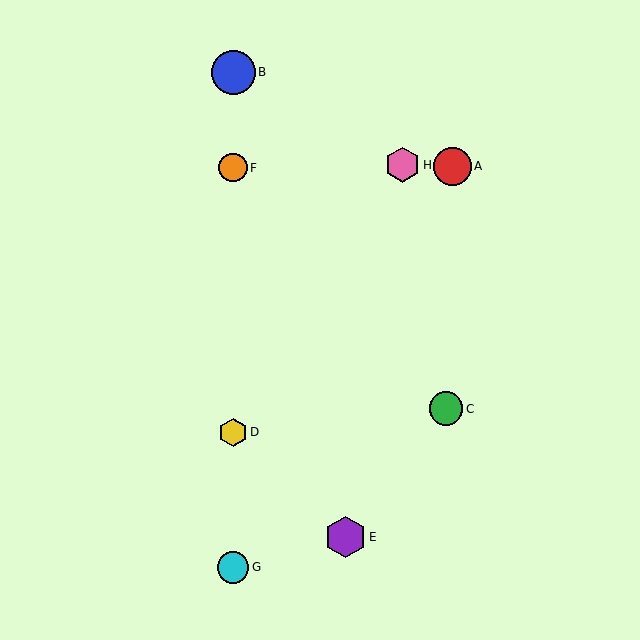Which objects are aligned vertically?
Objects B, D, F, G are aligned vertically.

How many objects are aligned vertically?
4 objects (B, D, F, G) are aligned vertically.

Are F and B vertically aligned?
Yes, both are at x≈233.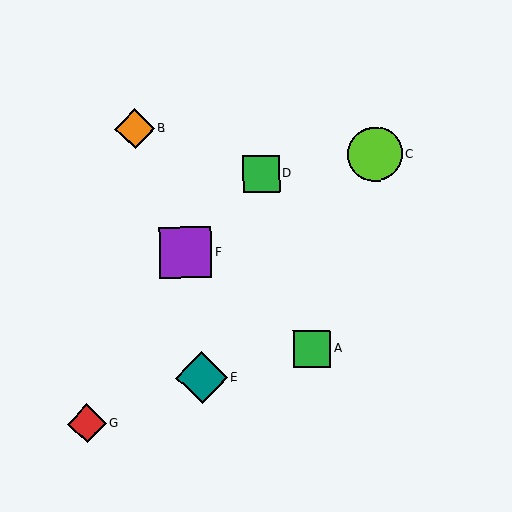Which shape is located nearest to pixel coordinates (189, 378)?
The teal diamond (labeled E) at (202, 378) is nearest to that location.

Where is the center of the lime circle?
The center of the lime circle is at (375, 154).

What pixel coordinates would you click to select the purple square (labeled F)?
Click at (186, 252) to select the purple square F.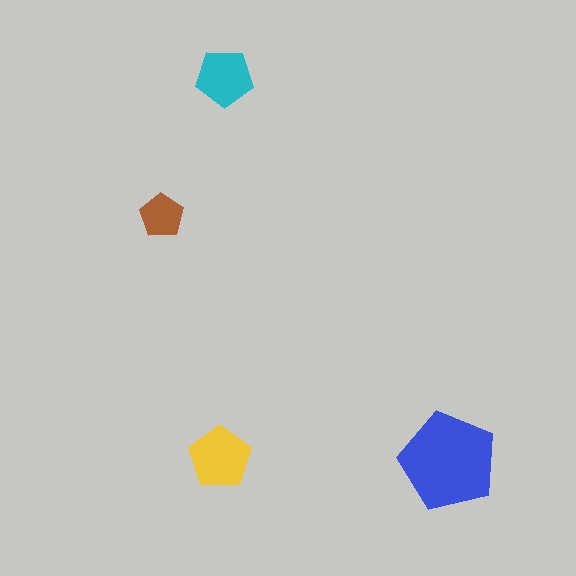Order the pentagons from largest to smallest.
the blue one, the yellow one, the cyan one, the brown one.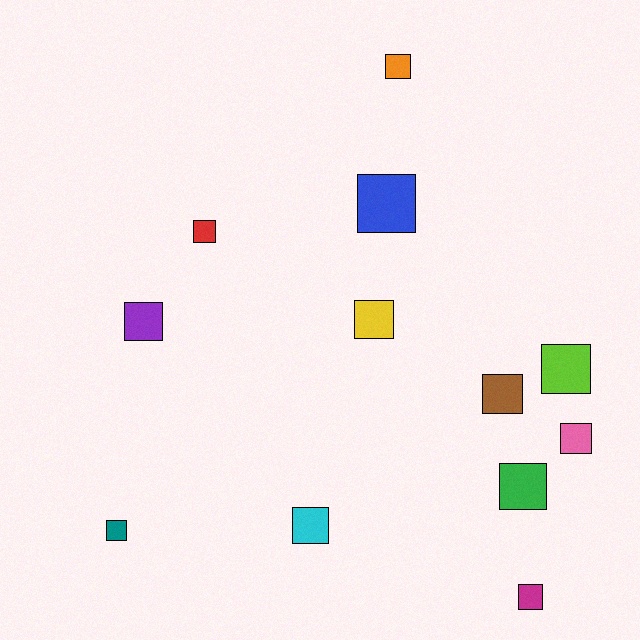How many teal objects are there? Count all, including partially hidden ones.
There is 1 teal object.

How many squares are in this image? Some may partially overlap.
There are 12 squares.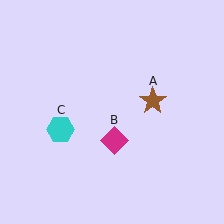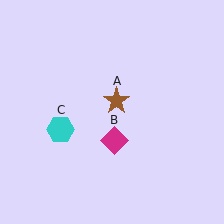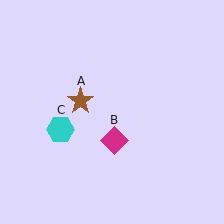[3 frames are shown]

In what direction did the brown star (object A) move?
The brown star (object A) moved left.